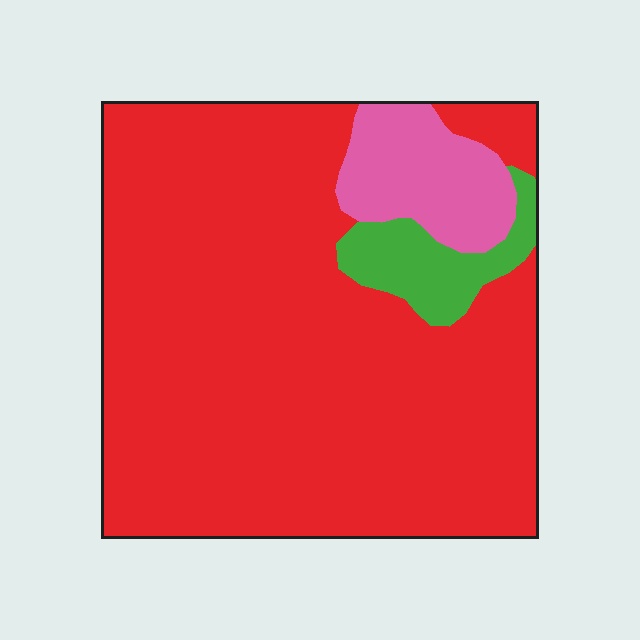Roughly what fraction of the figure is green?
Green covers about 5% of the figure.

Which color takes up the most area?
Red, at roughly 85%.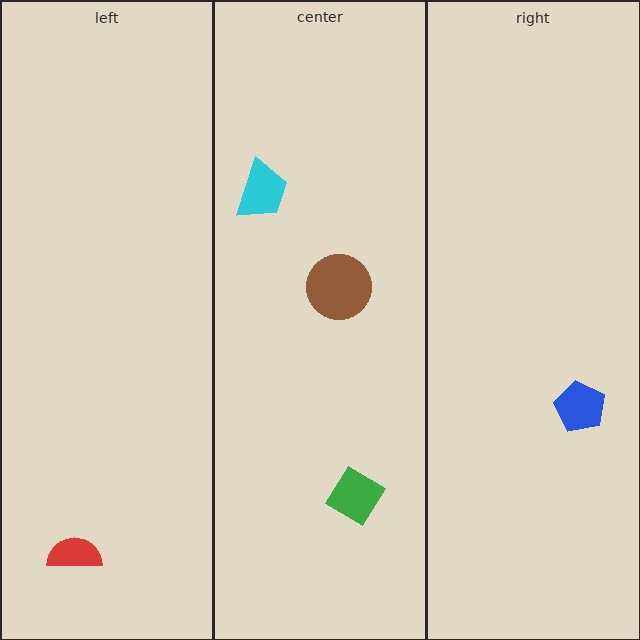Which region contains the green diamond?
The center region.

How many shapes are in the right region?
1.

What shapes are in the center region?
The cyan trapezoid, the green diamond, the brown circle.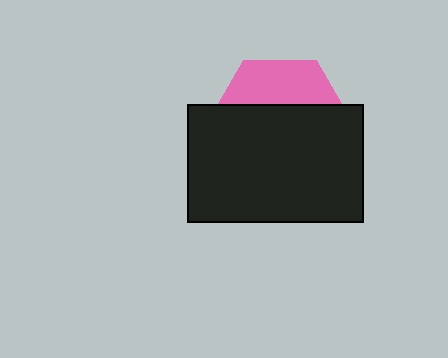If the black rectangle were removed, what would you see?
You would see the complete pink hexagon.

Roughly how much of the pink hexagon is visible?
A small part of it is visible (roughly 30%).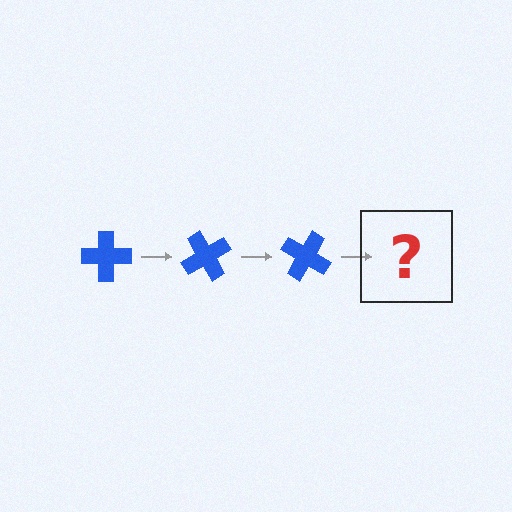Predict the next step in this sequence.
The next step is a blue cross rotated 180 degrees.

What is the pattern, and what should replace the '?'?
The pattern is that the cross rotates 60 degrees each step. The '?' should be a blue cross rotated 180 degrees.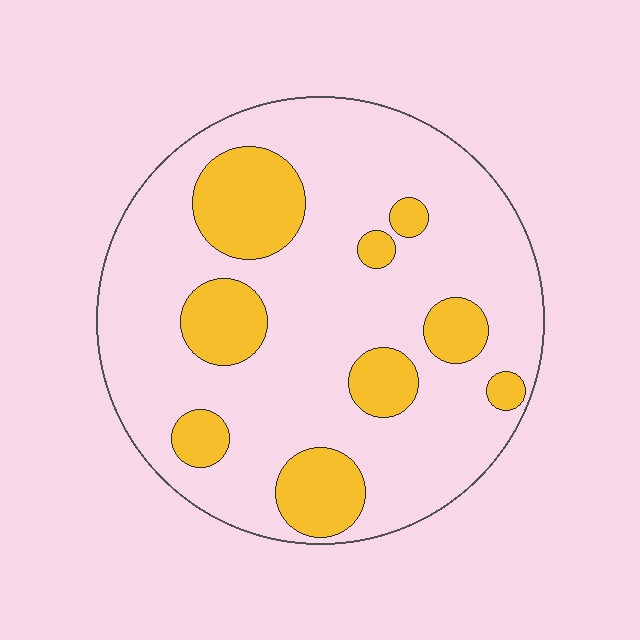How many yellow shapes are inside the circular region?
9.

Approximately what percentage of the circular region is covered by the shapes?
Approximately 25%.